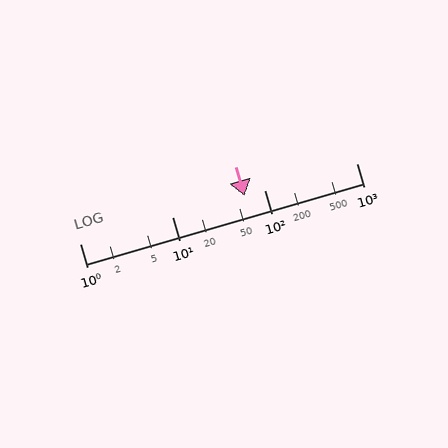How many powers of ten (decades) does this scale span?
The scale spans 3 decades, from 1 to 1000.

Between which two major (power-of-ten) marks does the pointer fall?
The pointer is between 10 and 100.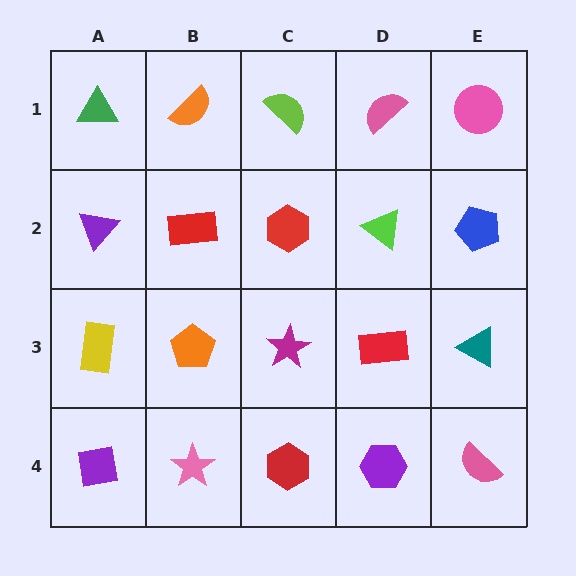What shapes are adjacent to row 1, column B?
A red rectangle (row 2, column B), a green triangle (row 1, column A), a lime semicircle (row 1, column C).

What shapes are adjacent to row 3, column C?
A red hexagon (row 2, column C), a red hexagon (row 4, column C), an orange pentagon (row 3, column B), a red rectangle (row 3, column D).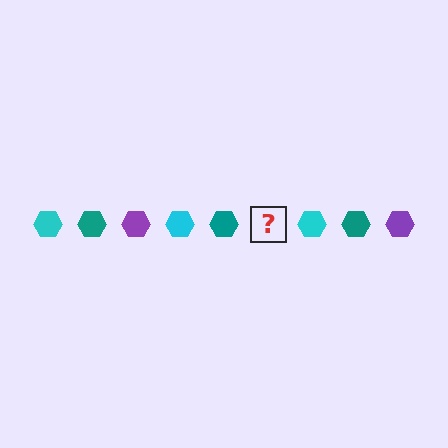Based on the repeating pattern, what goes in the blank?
The blank should be a purple hexagon.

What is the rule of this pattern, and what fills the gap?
The rule is that the pattern cycles through cyan, teal, purple hexagons. The gap should be filled with a purple hexagon.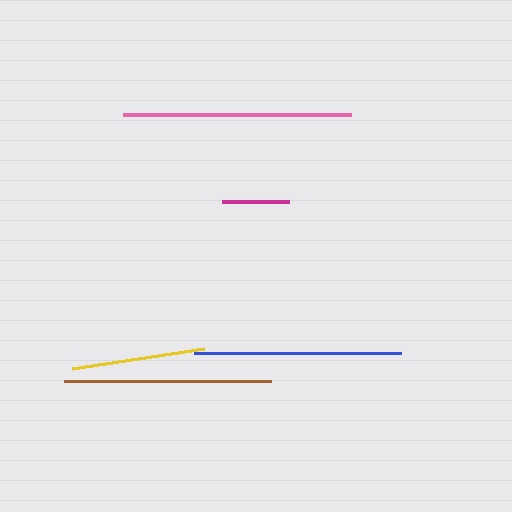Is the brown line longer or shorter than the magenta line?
The brown line is longer than the magenta line.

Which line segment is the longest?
The pink line is the longest at approximately 228 pixels.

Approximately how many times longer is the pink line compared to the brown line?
The pink line is approximately 1.1 times the length of the brown line.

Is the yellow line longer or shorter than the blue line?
The blue line is longer than the yellow line.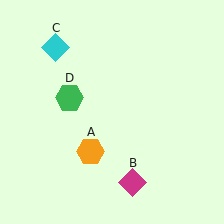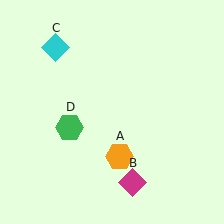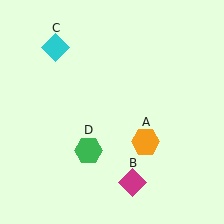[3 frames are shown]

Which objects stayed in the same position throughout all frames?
Magenta diamond (object B) and cyan diamond (object C) remained stationary.